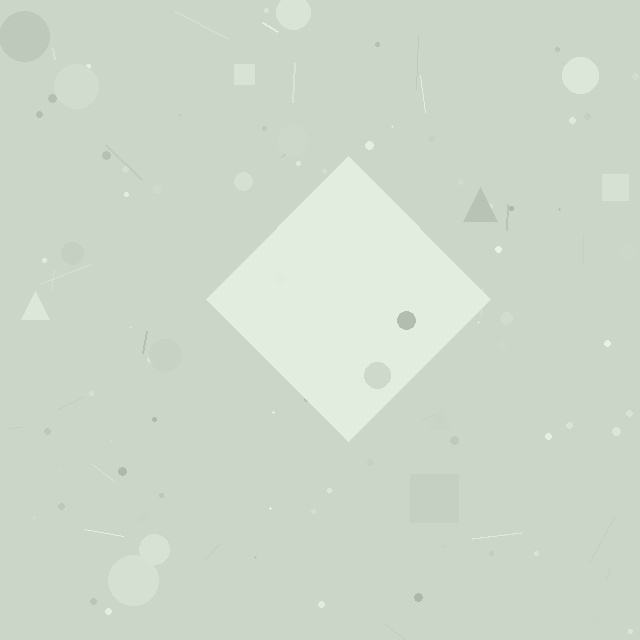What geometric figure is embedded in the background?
A diamond is embedded in the background.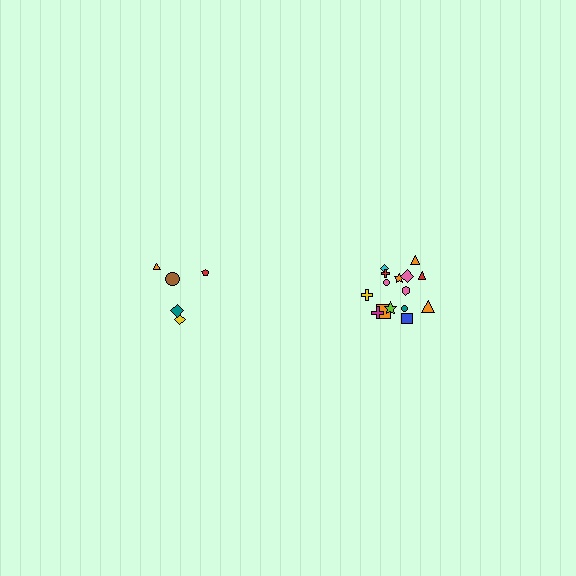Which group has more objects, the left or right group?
The right group.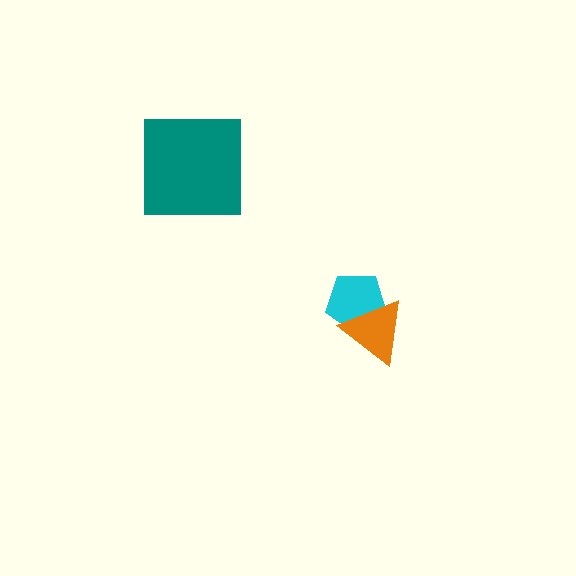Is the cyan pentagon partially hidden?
Yes, it is partially covered by another shape.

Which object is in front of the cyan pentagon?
The orange triangle is in front of the cyan pentagon.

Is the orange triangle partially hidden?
No, no other shape covers it.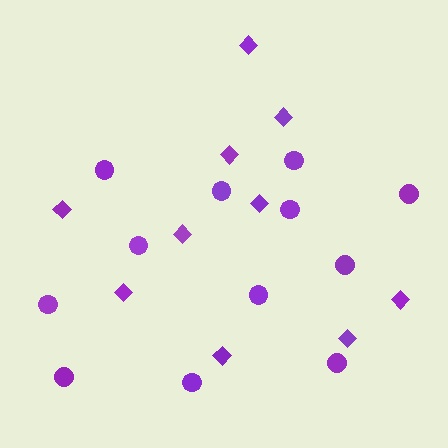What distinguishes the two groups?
There are 2 groups: one group of circles (12) and one group of diamonds (10).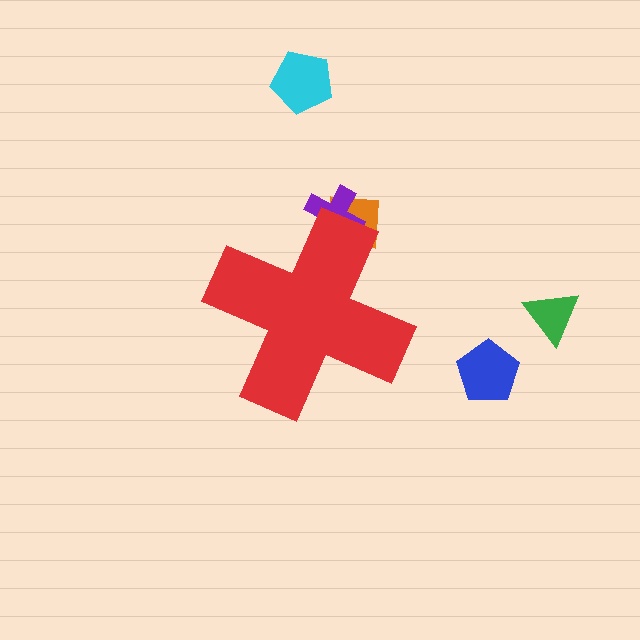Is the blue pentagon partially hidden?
No, the blue pentagon is fully visible.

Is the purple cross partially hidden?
Yes, the purple cross is partially hidden behind the red cross.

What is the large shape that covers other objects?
A red cross.